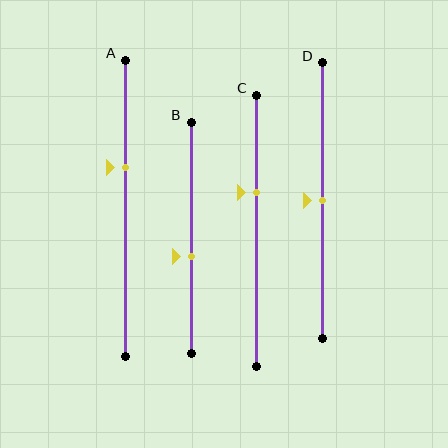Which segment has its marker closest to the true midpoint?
Segment D has its marker closest to the true midpoint.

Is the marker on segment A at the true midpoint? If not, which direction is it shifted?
No, the marker on segment A is shifted upward by about 14% of the segment length.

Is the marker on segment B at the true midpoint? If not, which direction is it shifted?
No, the marker on segment B is shifted downward by about 8% of the segment length.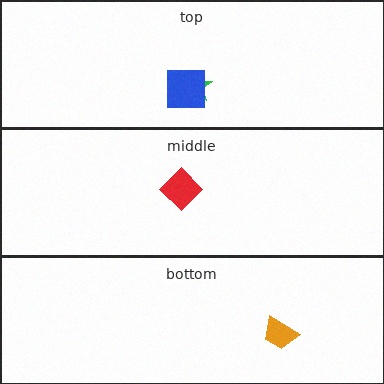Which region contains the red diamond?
The middle region.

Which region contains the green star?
The top region.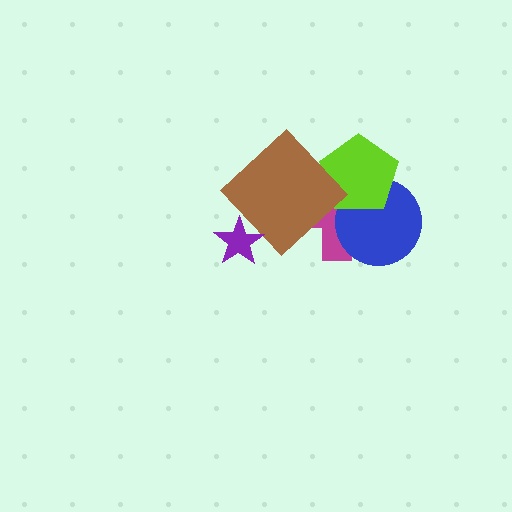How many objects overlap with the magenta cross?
3 objects overlap with the magenta cross.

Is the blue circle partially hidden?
Yes, it is partially covered by another shape.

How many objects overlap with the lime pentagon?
3 objects overlap with the lime pentagon.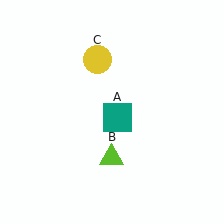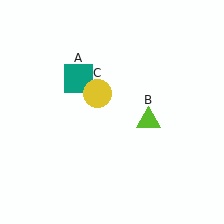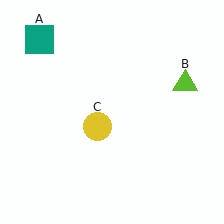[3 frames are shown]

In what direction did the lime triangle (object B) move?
The lime triangle (object B) moved up and to the right.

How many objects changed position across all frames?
3 objects changed position: teal square (object A), lime triangle (object B), yellow circle (object C).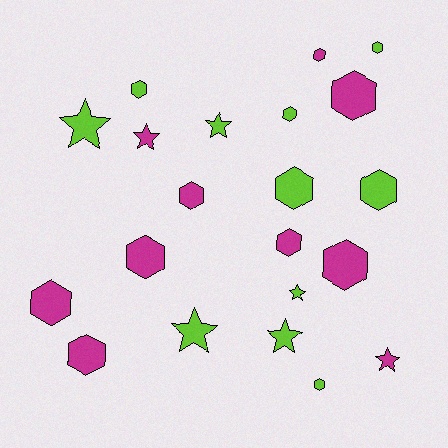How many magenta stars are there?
There are 2 magenta stars.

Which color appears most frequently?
Lime, with 11 objects.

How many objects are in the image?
There are 21 objects.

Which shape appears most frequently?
Hexagon, with 14 objects.